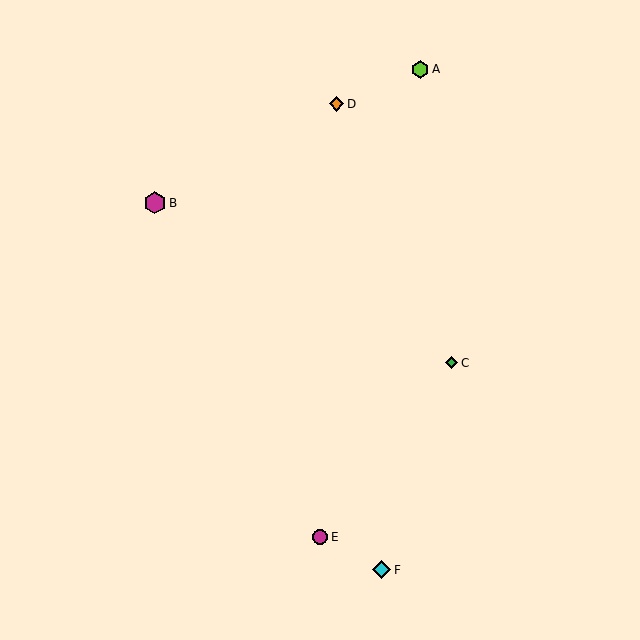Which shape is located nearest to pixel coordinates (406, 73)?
The lime hexagon (labeled A) at (420, 69) is nearest to that location.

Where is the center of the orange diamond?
The center of the orange diamond is at (336, 104).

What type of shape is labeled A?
Shape A is a lime hexagon.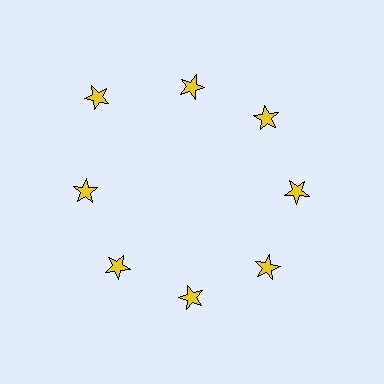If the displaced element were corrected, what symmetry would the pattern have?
It would have 8-fold rotational symmetry — the pattern would map onto itself every 45 degrees.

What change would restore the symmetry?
The symmetry would be restored by moving it inward, back onto the ring so that all 8 stars sit at equal angles and equal distance from the center.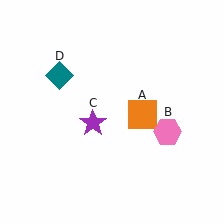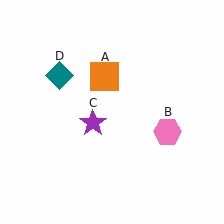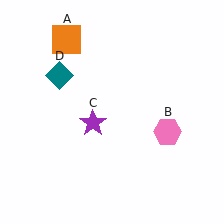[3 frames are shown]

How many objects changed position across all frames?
1 object changed position: orange square (object A).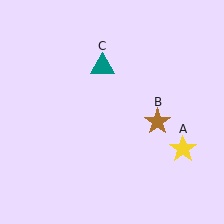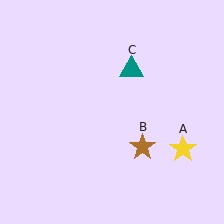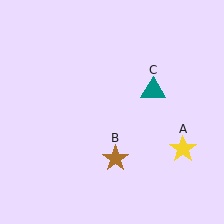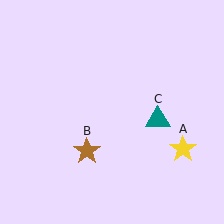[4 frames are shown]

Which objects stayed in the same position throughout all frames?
Yellow star (object A) remained stationary.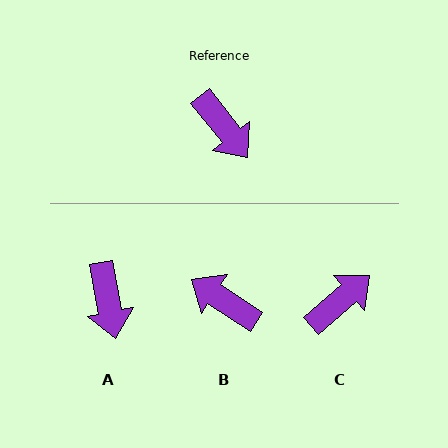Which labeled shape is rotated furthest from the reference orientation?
B, about 161 degrees away.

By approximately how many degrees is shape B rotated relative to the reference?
Approximately 161 degrees clockwise.